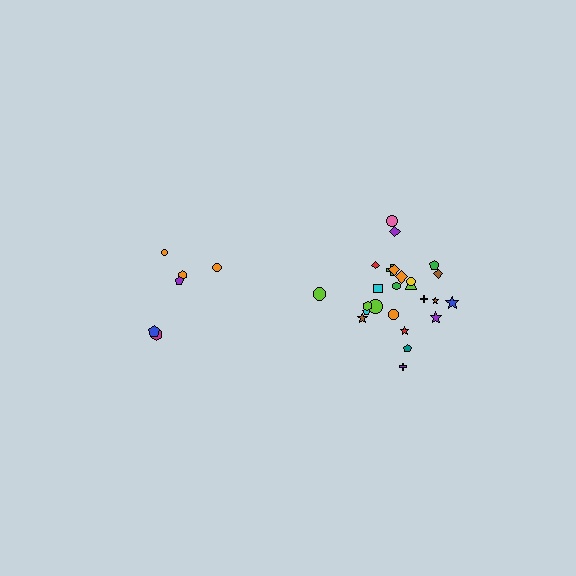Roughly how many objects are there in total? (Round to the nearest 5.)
Roughly 30 objects in total.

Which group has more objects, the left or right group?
The right group.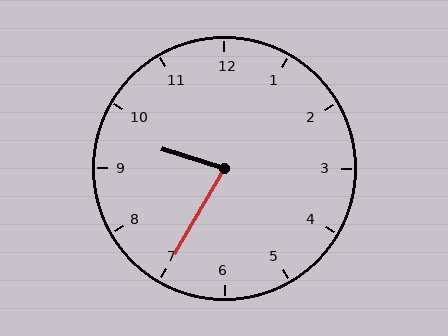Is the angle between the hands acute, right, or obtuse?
It is acute.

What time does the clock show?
9:35.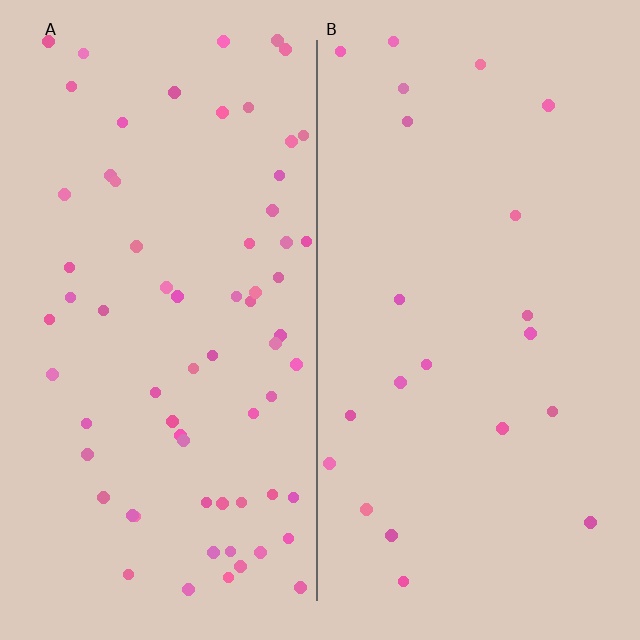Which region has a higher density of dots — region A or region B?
A (the left).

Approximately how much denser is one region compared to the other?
Approximately 3.2× — region A over region B.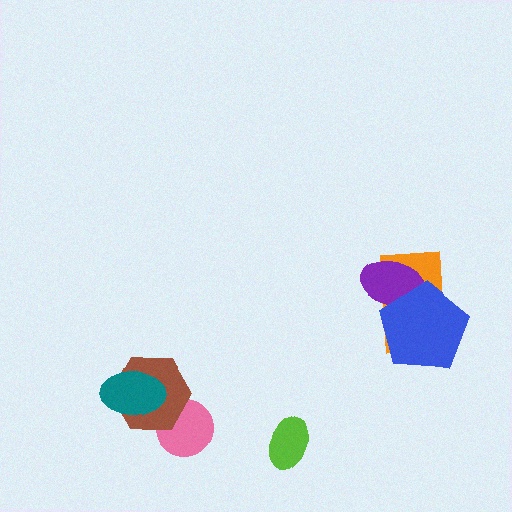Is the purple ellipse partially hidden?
Yes, it is partially covered by another shape.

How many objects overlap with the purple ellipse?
2 objects overlap with the purple ellipse.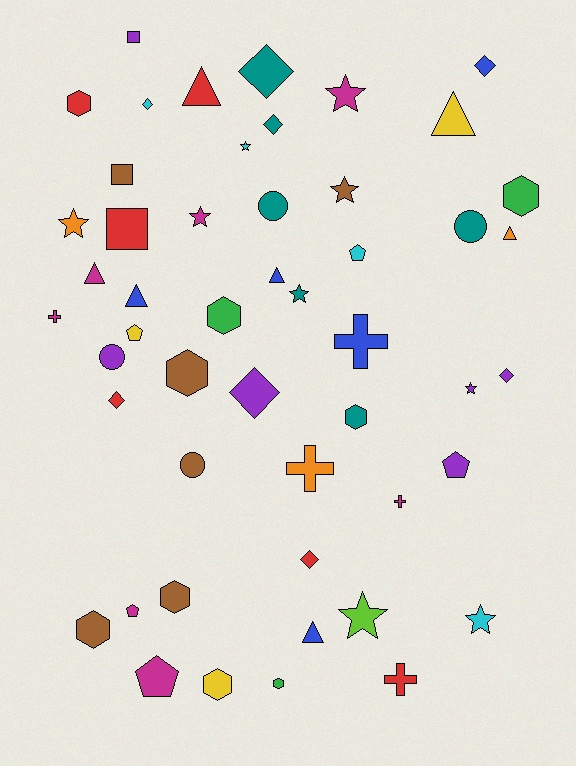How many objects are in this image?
There are 50 objects.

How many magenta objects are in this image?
There are 7 magenta objects.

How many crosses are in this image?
There are 5 crosses.